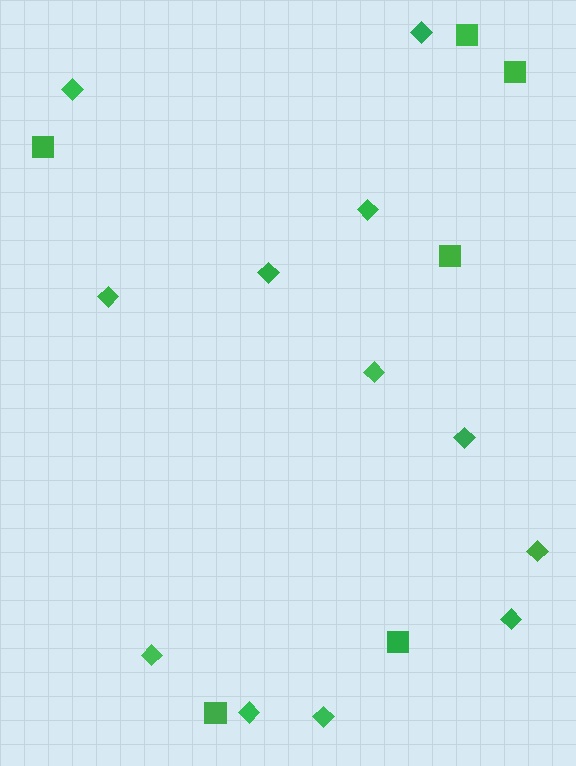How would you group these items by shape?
There are 2 groups: one group of squares (6) and one group of diamonds (12).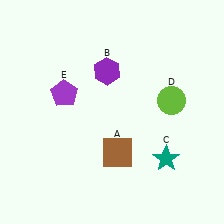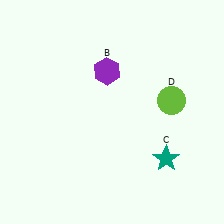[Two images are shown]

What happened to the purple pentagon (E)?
The purple pentagon (E) was removed in Image 2. It was in the top-left area of Image 1.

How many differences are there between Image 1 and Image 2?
There are 2 differences between the two images.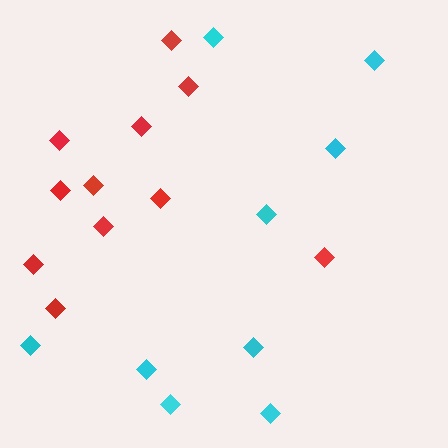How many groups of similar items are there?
There are 2 groups: one group of red diamonds (11) and one group of cyan diamonds (9).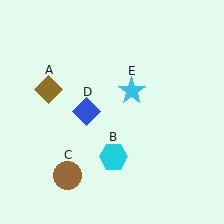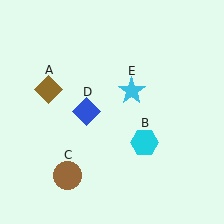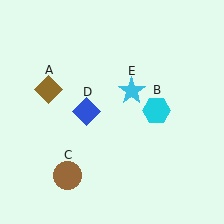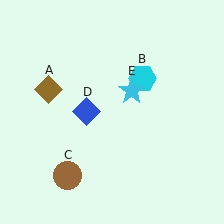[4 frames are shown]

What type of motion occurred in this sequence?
The cyan hexagon (object B) rotated counterclockwise around the center of the scene.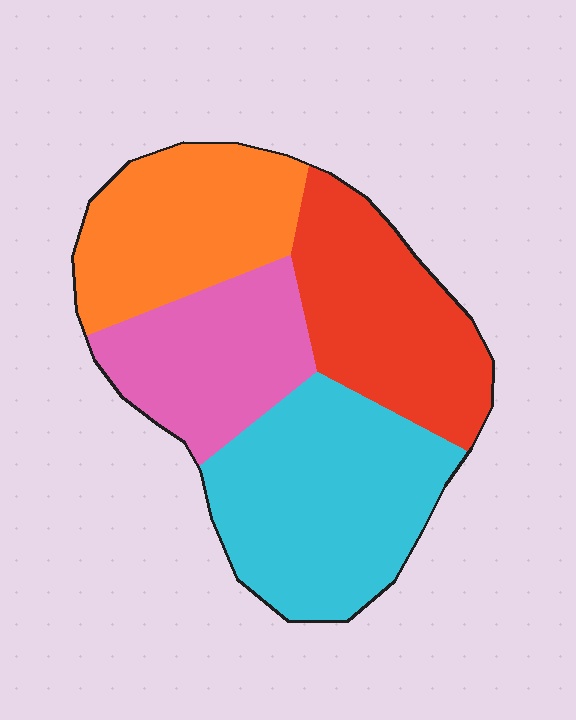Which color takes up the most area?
Cyan, at roughly 30%.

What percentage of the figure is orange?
Orange takes up about one quarter (1/4) of the figure.